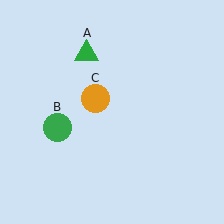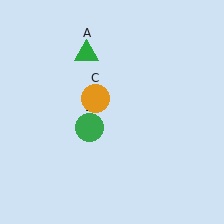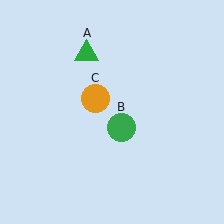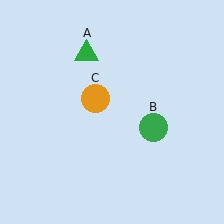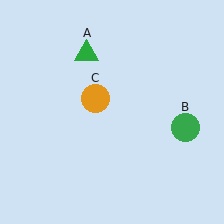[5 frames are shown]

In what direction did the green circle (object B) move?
The green circle (object B) moved right.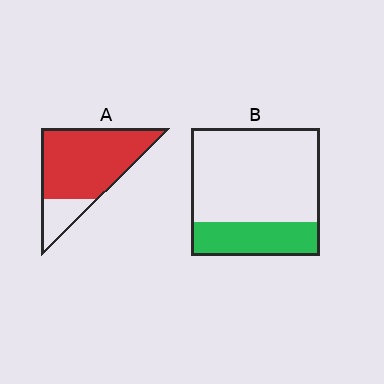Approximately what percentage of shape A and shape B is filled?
A is approximately 80% and B is approximately 25%.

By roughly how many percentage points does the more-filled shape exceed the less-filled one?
By roughly 55 percentage points (A over B).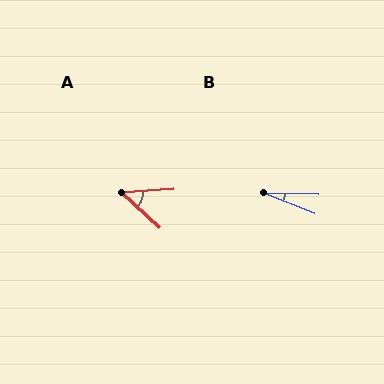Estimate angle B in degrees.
Approximately 21 degrees.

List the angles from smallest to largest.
B (21°), A (46°).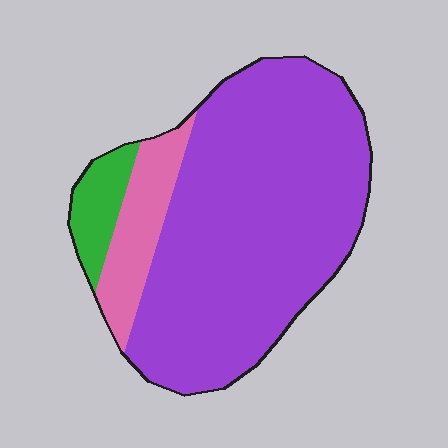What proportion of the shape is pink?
Pink covers around 15% of the shape.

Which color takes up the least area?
Green, at roughly 10%.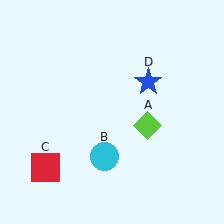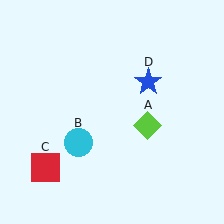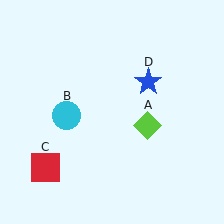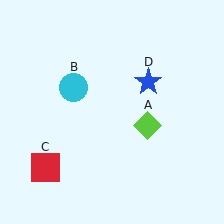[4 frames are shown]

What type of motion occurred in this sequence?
The cyan circle (object B) rotated clockwise around the center of the scene.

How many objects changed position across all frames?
1 object changed position: cyan circle (object B).